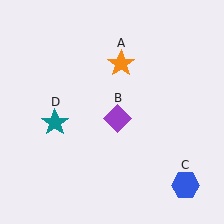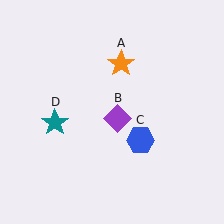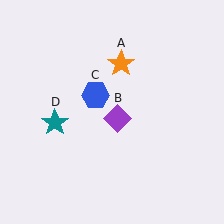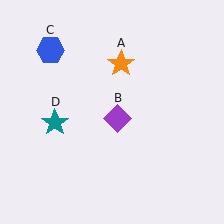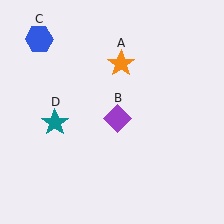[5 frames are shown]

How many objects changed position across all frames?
1 object changed position: blue hexagon (object C).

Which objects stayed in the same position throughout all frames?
Orange star (object A) and purple diamond (object B) and teal star (object D) remained stationary.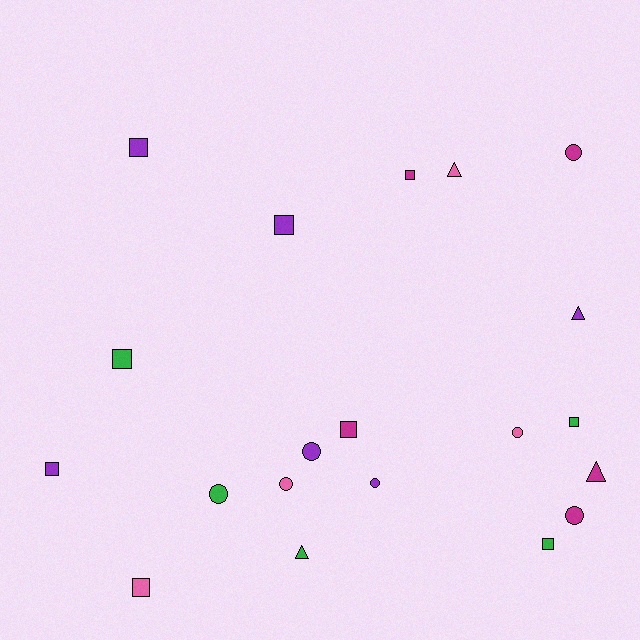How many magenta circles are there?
There are 2 magenta circles.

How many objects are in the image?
There are 20 objects.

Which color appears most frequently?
Purple, with 6 objects.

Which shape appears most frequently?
Square, with 9 objects.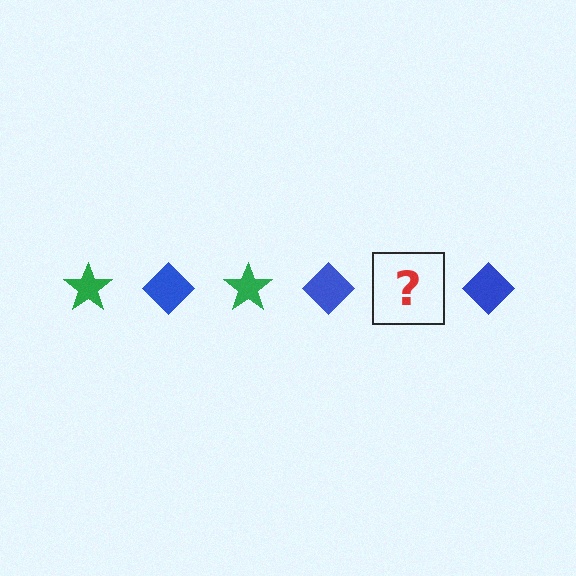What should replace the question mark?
The question mark should be replaced with a green star.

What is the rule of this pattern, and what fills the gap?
The rule is that the pattern alternates between green star and blue diamond. The gap should be filled with a green star.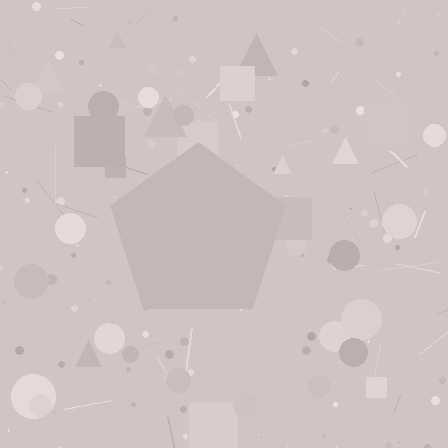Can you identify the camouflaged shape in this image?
The camouflaged shape is a pentagon.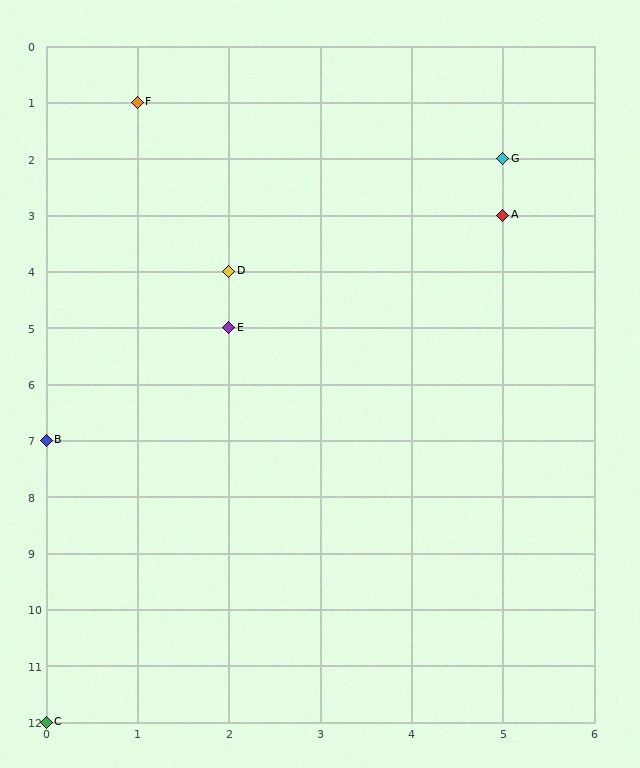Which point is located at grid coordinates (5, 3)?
Point A is at (5, 3).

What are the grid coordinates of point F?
Point F is at grid coordinates (1, 1).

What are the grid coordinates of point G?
Point G is at grid coordinates (5, 2).